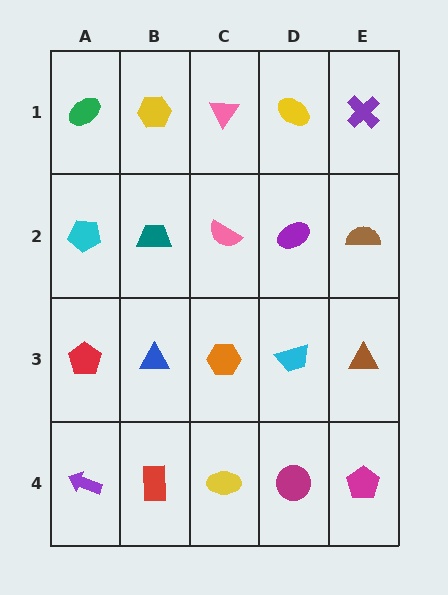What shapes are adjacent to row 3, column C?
A pink semicircle (row 2, column C), a yellow ellipse (row 4, column C), a blue triangle (row 3, column B), a cyan trapezoid (row 3, column D).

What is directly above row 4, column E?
A brown triangle.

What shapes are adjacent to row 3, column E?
A brown semicircle (row 2, column E), a magenta pentagon (row 4, column E), a cyan trapezoid (row 3, column D).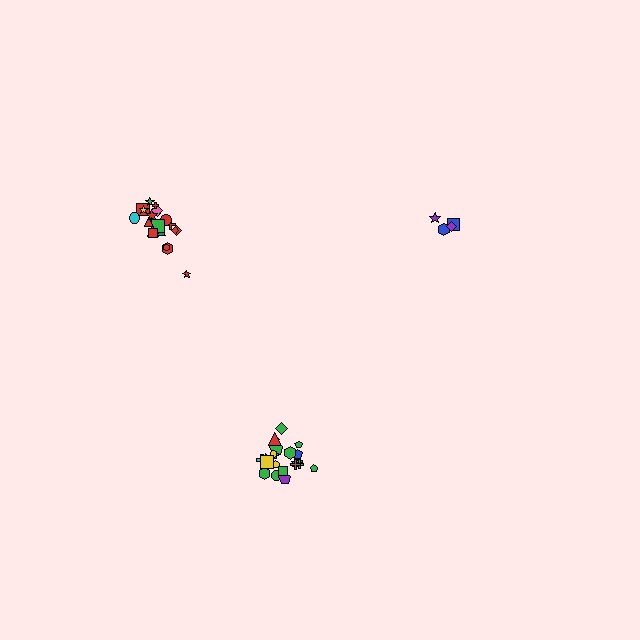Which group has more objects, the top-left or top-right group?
The top-left group.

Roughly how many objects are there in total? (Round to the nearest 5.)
Roughly 50 objects in total.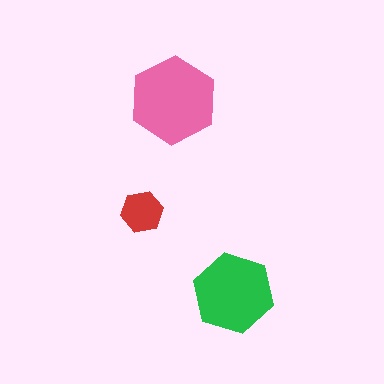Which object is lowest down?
The green hexagon is bottommost.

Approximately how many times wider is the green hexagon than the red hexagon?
About 2 times wider.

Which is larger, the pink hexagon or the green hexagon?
The pink one.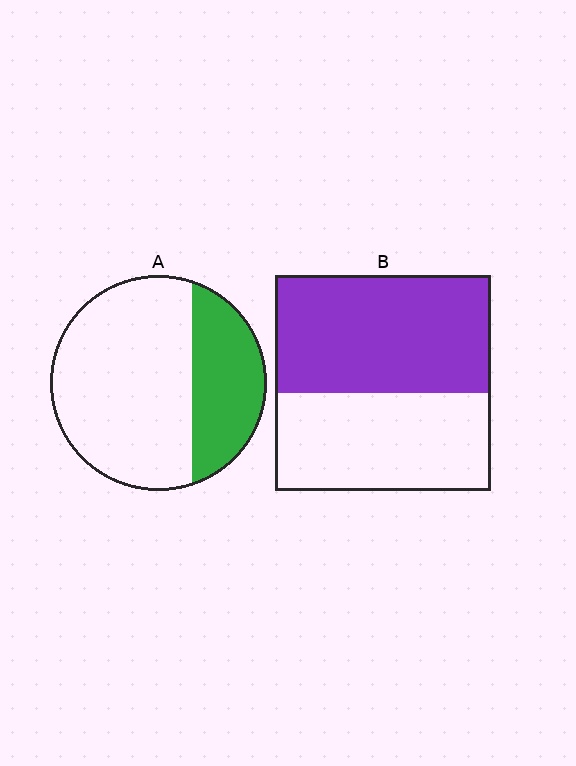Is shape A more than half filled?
No.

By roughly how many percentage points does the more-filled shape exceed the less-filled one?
By roughly 25 percentage points (B over A).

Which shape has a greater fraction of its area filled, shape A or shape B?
Shape B.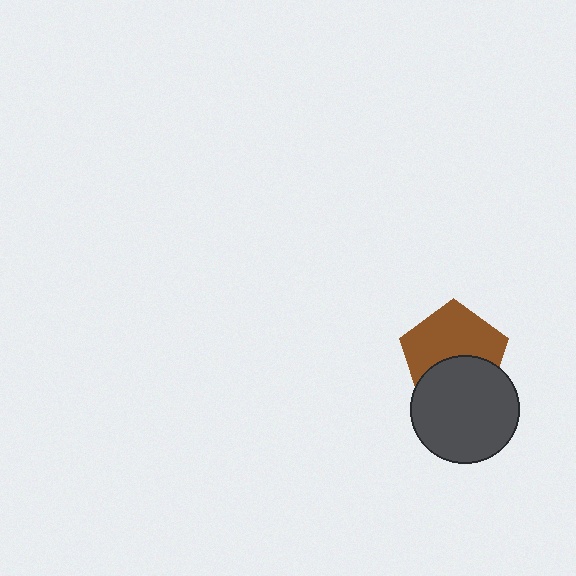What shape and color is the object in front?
The object in front is a dark gray circle.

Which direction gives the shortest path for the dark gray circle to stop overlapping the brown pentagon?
Moving down gives the shortest separation.